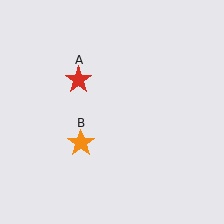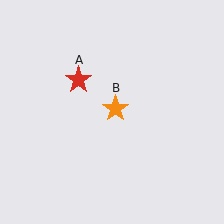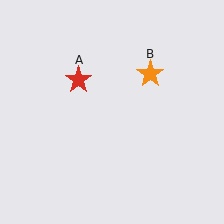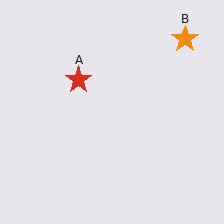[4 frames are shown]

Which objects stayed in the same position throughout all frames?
Red star (object A) remained stationary.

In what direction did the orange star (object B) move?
The orange star (object B) moved up and to the right.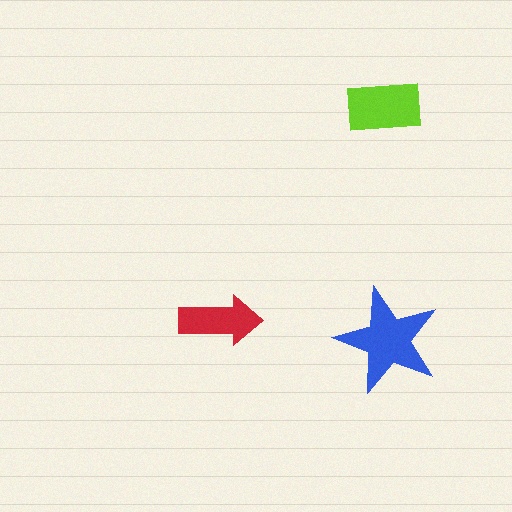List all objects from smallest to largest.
The red arrow, the lime rectangle, the blue star.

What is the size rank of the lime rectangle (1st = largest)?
2nd.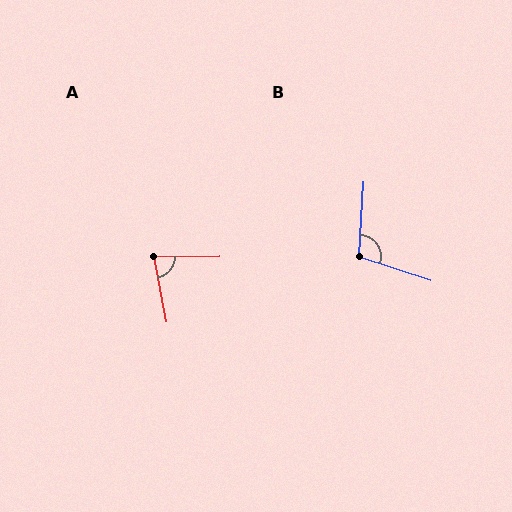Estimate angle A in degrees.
Approximately 80 degrees.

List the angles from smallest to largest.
A (80°), B (105°).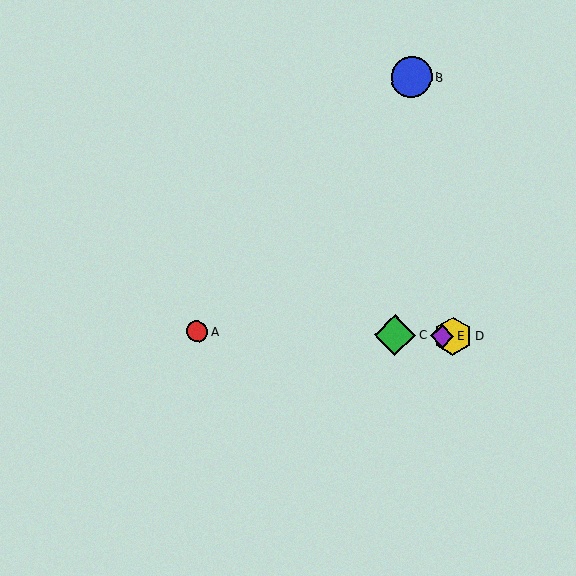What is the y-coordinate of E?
Object E is at y≈336.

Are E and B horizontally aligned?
No, E is at y≈336 and B is at y≈77.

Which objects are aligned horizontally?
Objects A, C, D, E are aligned horizontally.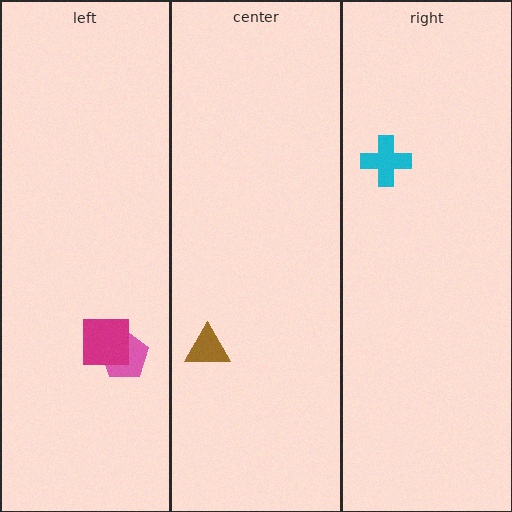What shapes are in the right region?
The cyan cross.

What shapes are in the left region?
The pink pentagon, the magenta square.